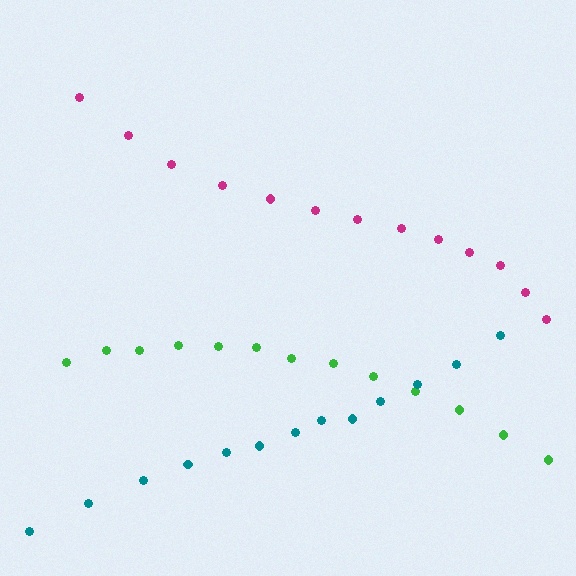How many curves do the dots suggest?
There are 3 distinct paths.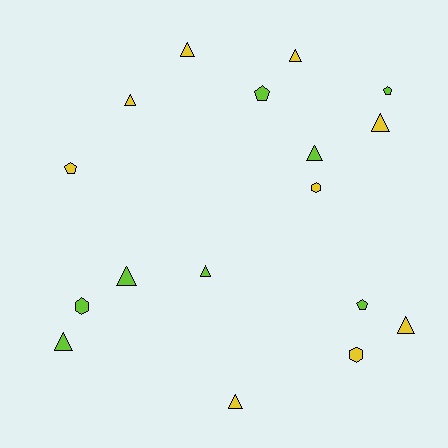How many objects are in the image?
There are 17 objects.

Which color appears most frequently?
Yellow, with 9 objects.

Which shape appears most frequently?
Triangle, with 10 objects.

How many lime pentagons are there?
There are 3 lime pentagons.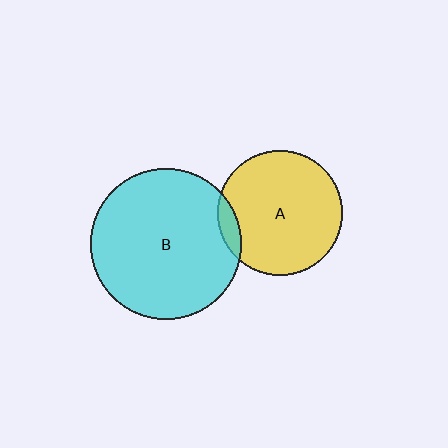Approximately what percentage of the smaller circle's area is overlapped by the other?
Approximately 10%.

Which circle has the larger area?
Circle B (cyan).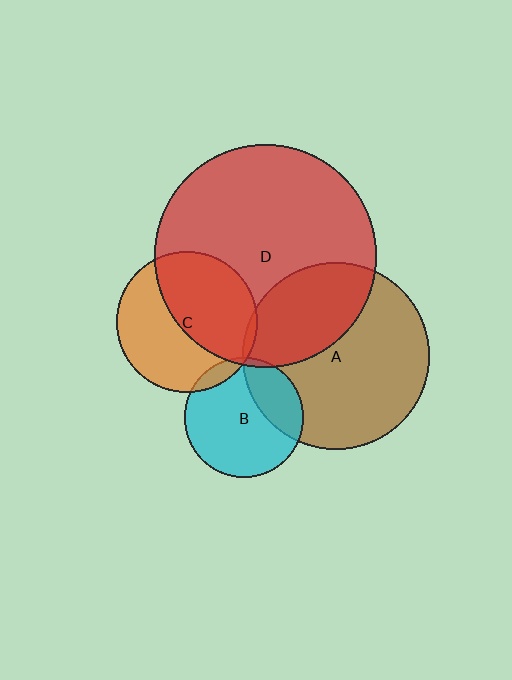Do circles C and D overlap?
Yes.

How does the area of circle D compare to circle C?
Approximately 2.5 times.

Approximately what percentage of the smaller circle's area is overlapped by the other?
Approximately 50%.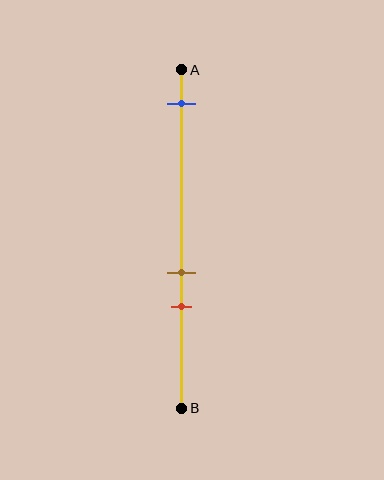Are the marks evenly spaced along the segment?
No, the marks are not evenly spaced.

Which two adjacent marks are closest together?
The brown and red marks are the closest adjacent pair.